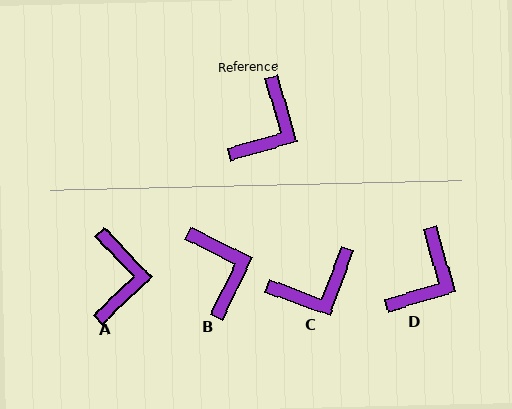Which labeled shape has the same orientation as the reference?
D.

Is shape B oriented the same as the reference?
No, it is off by about 48 degrees.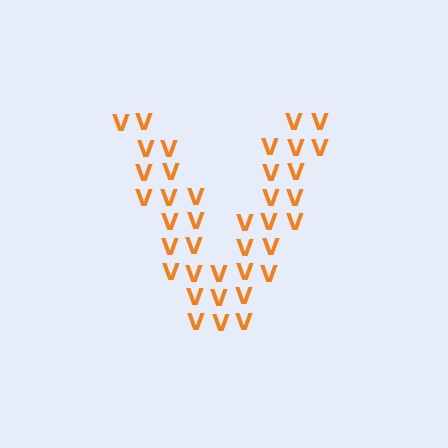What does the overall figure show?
The overall figure shows the letter V.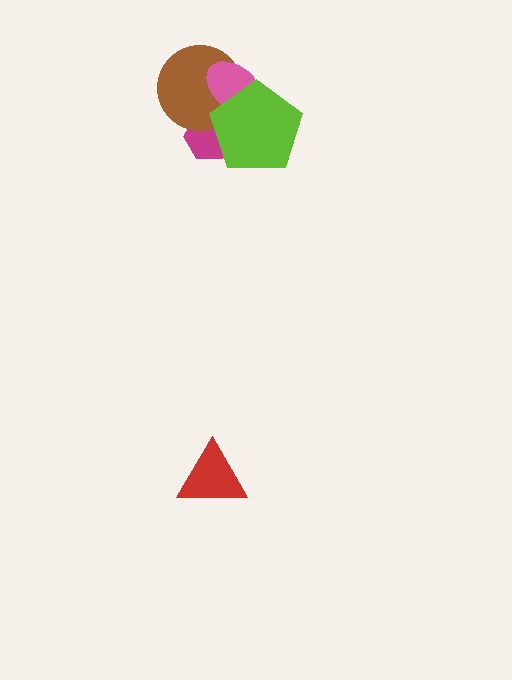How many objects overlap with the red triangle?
0 objects overlap with the red triangle.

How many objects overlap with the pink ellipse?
2 objects overlap with the pink ellipse.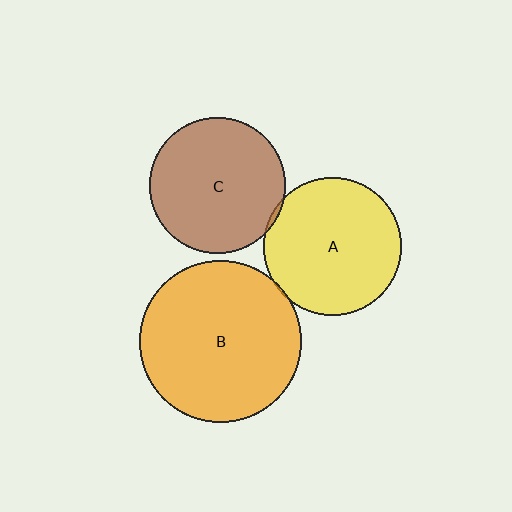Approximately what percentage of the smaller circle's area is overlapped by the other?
Approximately 5%.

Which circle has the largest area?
Circle B (orange).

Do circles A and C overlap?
Yes.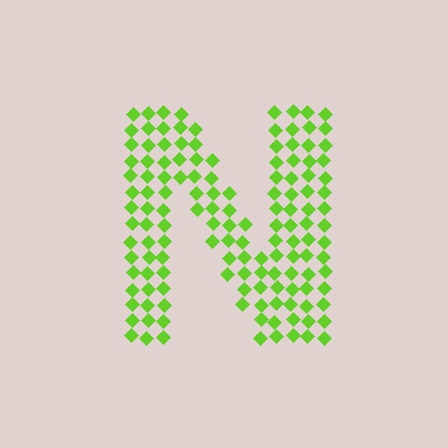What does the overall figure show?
The overall figure shows the letter N.